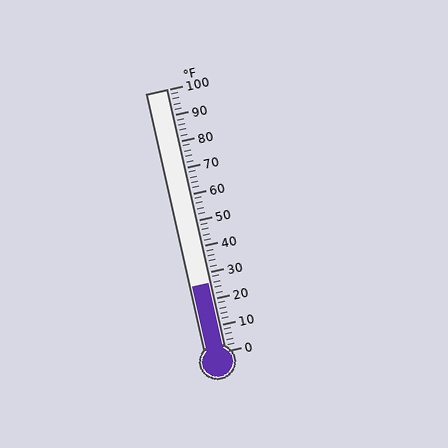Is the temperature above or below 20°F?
The temperature is above 20°F.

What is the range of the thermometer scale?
The thermometer scale ranges from 0°F to 100°F.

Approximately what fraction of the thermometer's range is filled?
The thermometer is filled to approximately 25% of its range.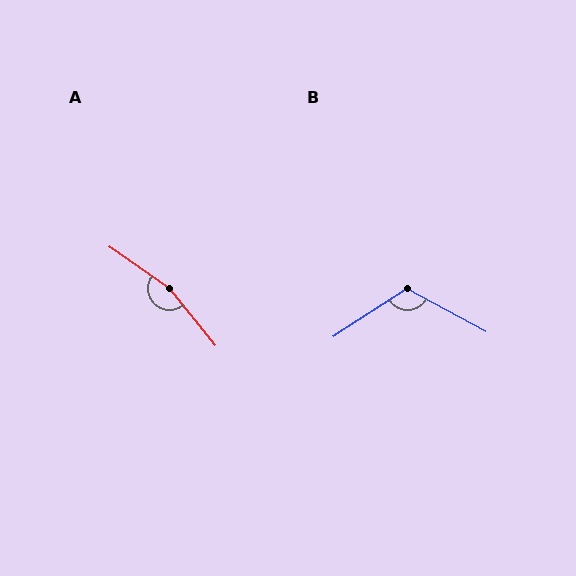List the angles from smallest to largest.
B (118°), A (164°).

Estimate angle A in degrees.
Approximately 164 degrees.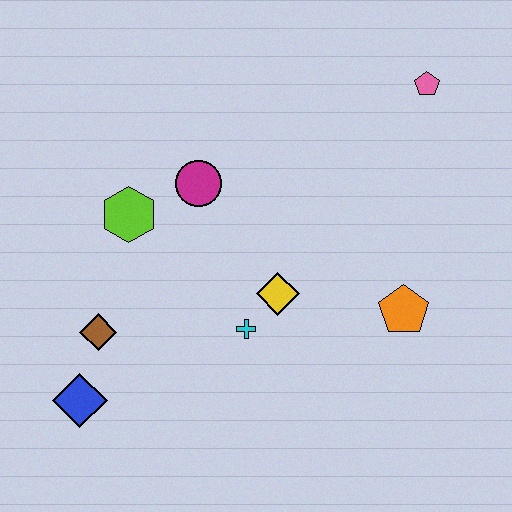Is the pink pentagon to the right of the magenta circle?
Yes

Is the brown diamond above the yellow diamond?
No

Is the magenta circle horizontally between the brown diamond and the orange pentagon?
Yes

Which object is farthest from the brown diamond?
The pink pentagon is farthest from the brown diamond.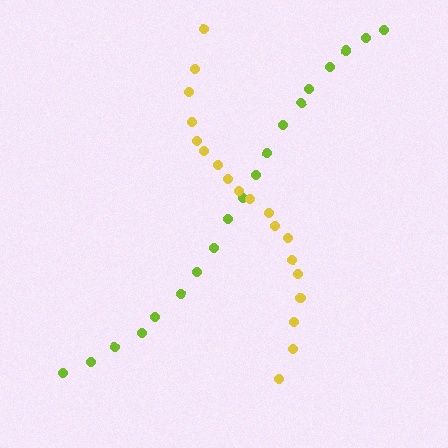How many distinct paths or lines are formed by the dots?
There are 2 distinct paths.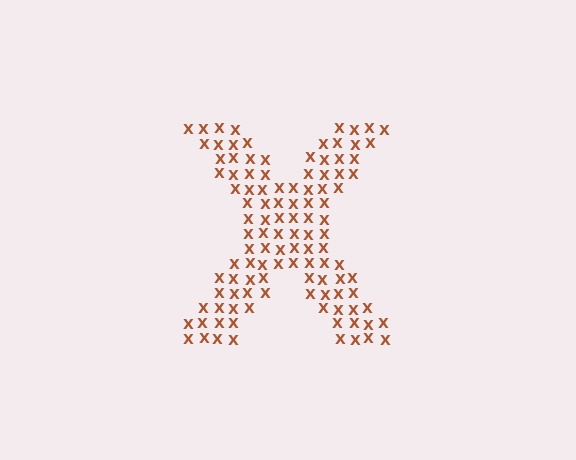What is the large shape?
The large shape is the letter X.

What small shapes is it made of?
It is made of small letter X's.